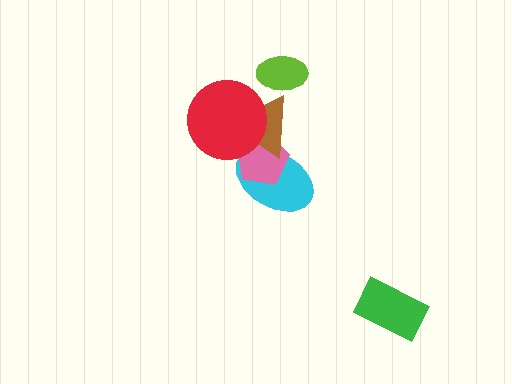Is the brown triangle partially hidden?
Yes, it is partially covered by another shape.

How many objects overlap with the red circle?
2 objects overlap with the red circle.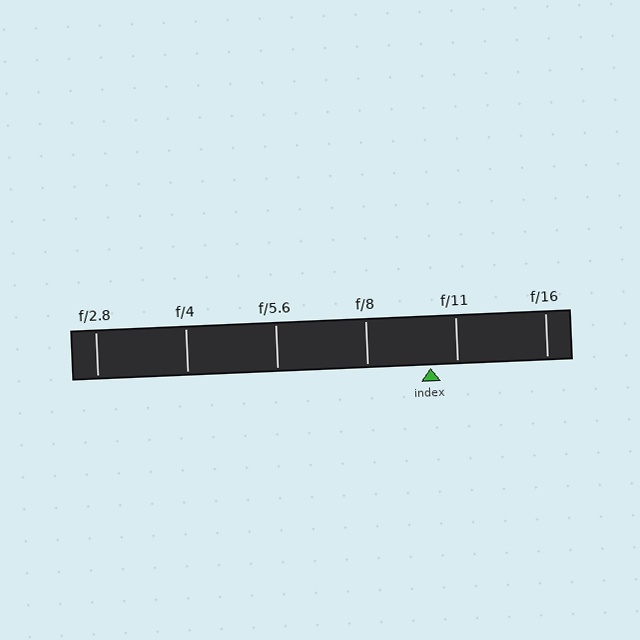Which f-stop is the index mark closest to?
The index mark is closest to f/11.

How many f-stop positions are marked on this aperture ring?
There are 6 f-stop positions marked.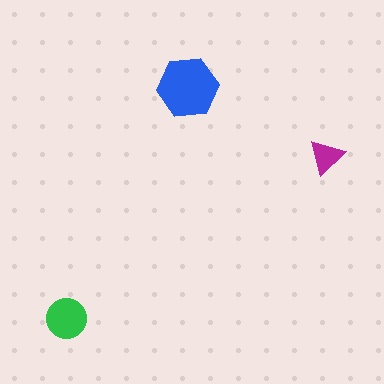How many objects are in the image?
There are 3 objects in the image.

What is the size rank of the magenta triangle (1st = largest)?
3rd.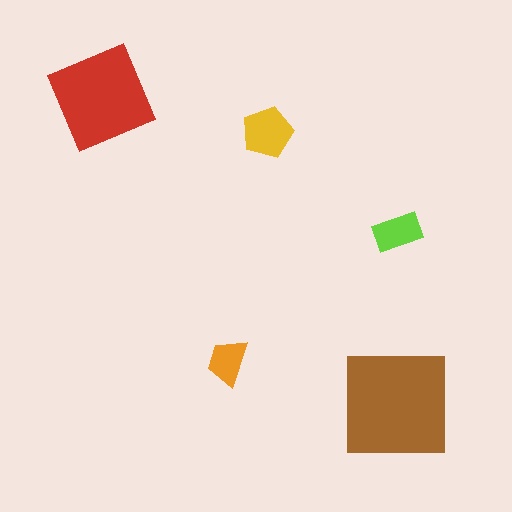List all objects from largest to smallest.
The brown square, the red diamond, the yellow pentagon, the lime rectangle, the orange trapezoid.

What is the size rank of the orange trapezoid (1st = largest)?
5th.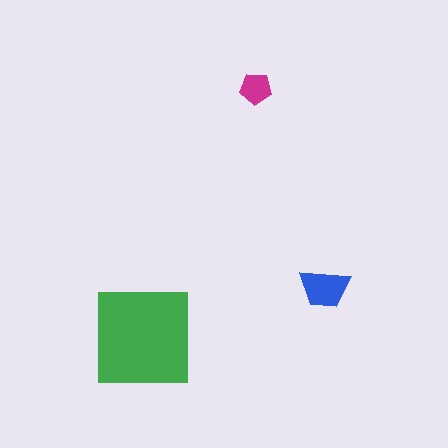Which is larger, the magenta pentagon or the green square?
The green square.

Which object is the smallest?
The magenta pentagon.